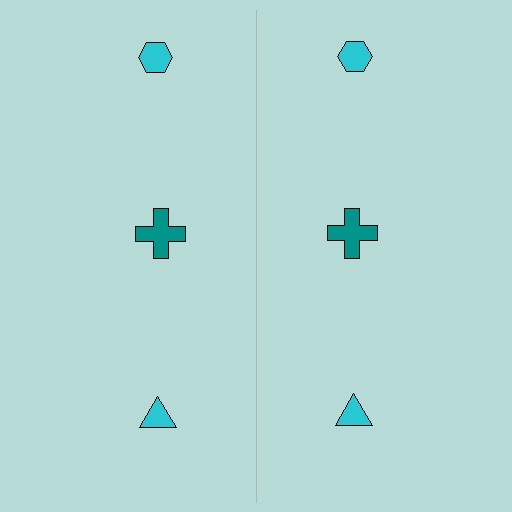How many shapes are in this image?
There are 6 shapes in this image.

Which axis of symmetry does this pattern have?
The pattern has a vertical axis of symmetry running through the center of the image.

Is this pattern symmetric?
Yes, this pattern has bilateral (reflection) symmetry.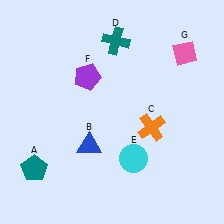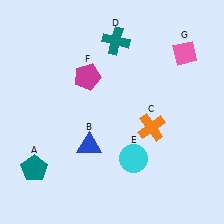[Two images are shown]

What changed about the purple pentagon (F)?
In Image 1, F is purple. In Image 2, it changed to magenta.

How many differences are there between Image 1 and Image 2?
There is 1 difference between the two images.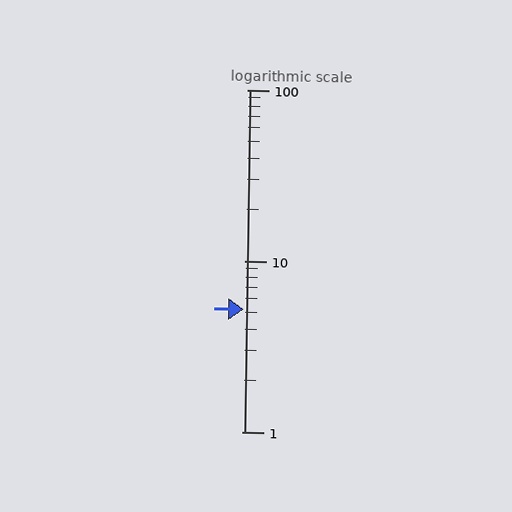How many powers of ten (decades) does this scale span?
The scale spans 2 decades, from 1 to 100.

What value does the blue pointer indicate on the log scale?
The pointer indicates approximately 5.2.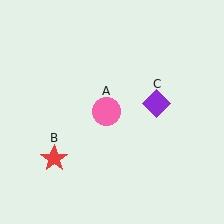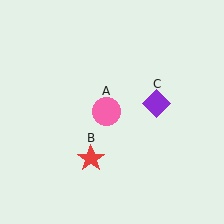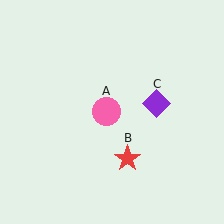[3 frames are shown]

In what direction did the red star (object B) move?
The red star (object B) moved right.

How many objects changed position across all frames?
1 object changed position: red star (object B).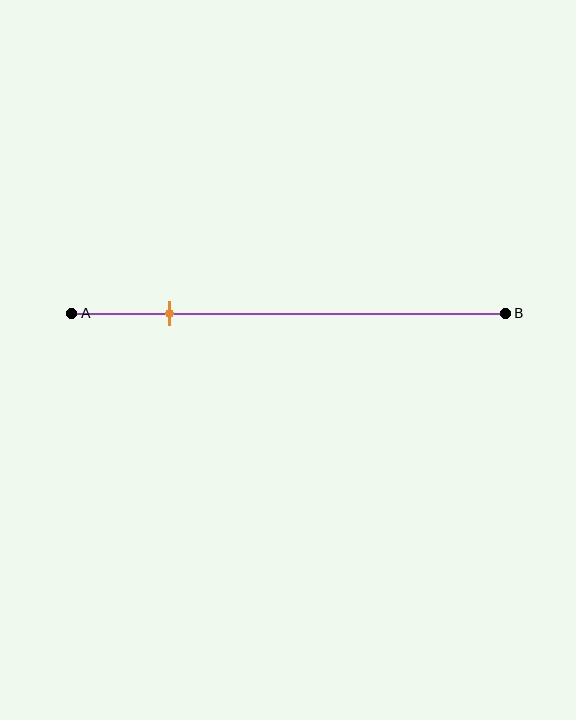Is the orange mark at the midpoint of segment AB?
No, the mark is at about 25% from A, not at the 50% midpoint.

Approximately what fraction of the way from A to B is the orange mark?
The orange mark is approximately 25% of the way from A to B.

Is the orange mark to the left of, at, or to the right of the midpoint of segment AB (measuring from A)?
The orange mark is to the left of the midpoint of segment AB.